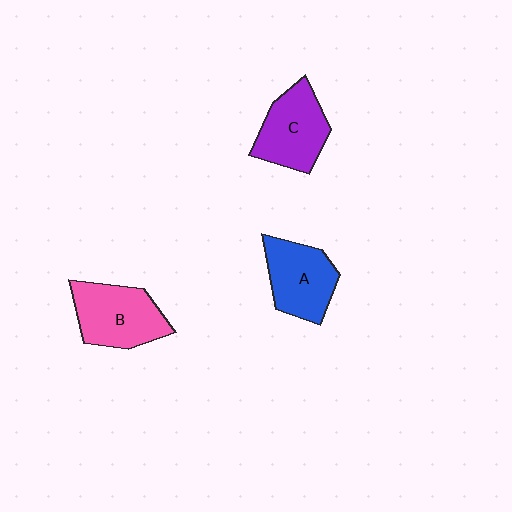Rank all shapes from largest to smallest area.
From largest to smallest: B (pink), C (purple), A (blue).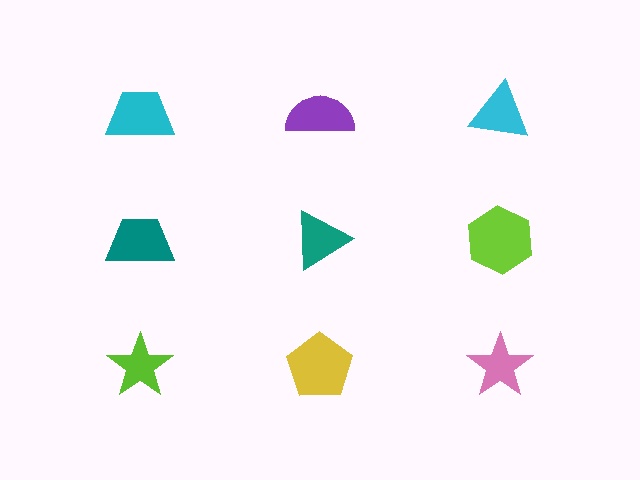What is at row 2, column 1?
A teal trapezoid.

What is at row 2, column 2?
A teal triangle.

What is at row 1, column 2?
A purple semicircle.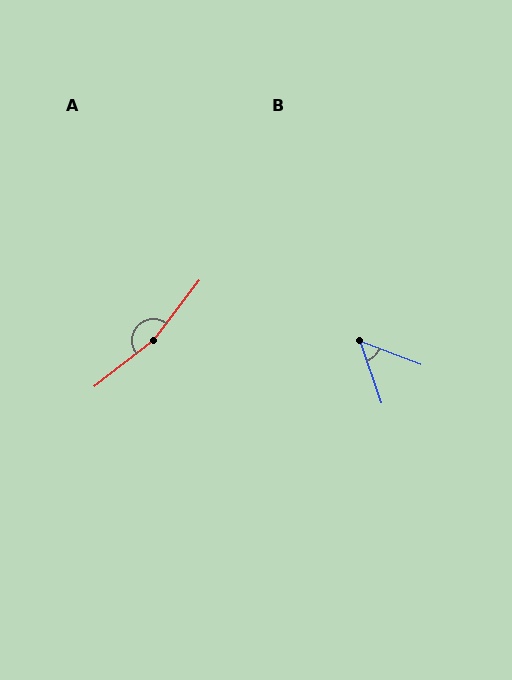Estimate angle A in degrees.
Approximately 165 degrees.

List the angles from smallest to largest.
B (50°), A (165°).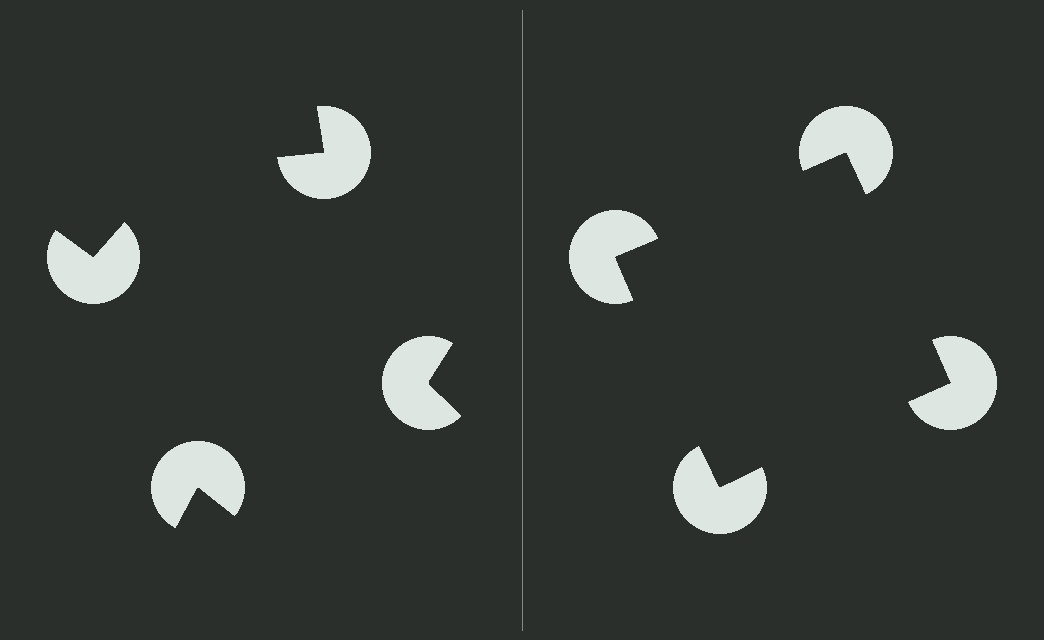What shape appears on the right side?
An illusory square.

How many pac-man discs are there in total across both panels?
8 — 4 on each side.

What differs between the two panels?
The pac-man discs are positioned identically on both sides; only the wedge orientations differ. On the right they align to a square; on the left they are misaligned.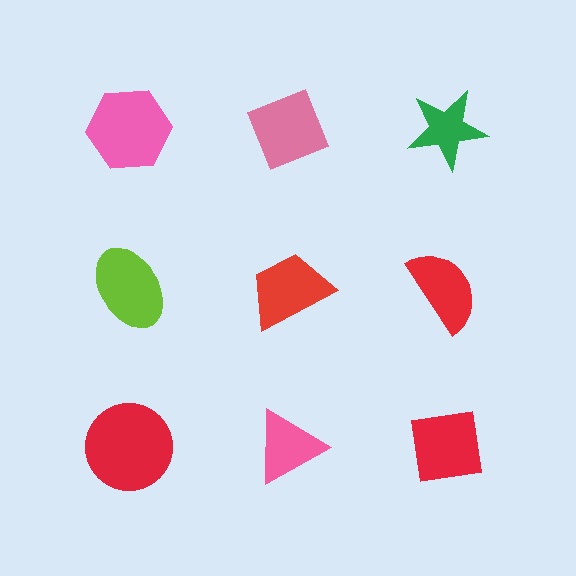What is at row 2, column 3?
A red semicircle.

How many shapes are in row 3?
3 shapes.